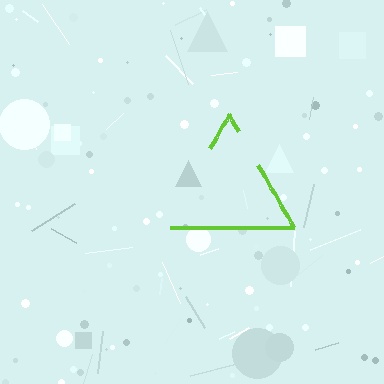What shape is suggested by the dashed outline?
The dashed outline suggests a triangle.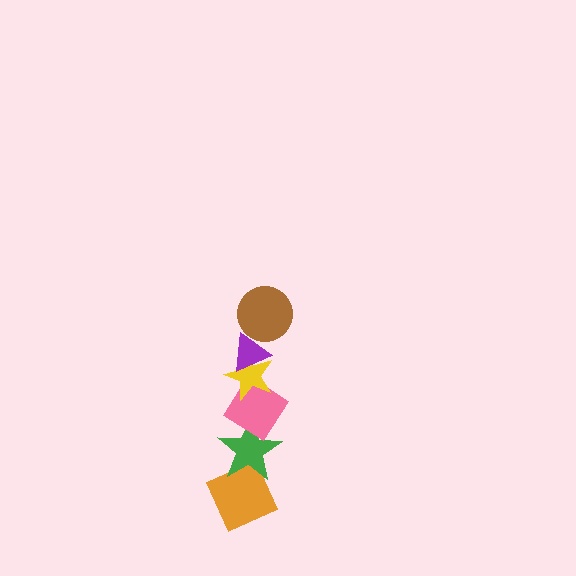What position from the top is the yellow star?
The yellow star is 3rd from the top.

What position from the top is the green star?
The green star is 5th from the top.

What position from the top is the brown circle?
The brown circle is 1st from the top.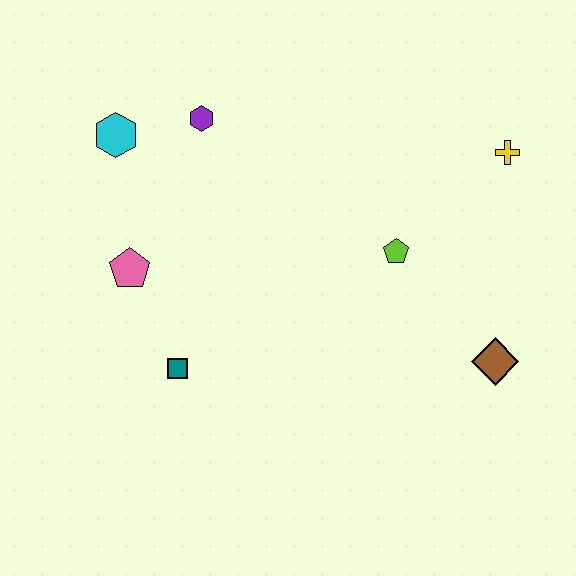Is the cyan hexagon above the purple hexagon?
No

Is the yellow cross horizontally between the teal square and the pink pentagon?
No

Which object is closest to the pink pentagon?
The teal square is closest to the pink pentagon.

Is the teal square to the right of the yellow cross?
No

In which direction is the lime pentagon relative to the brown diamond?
The lime pentagon is above the brown diamond.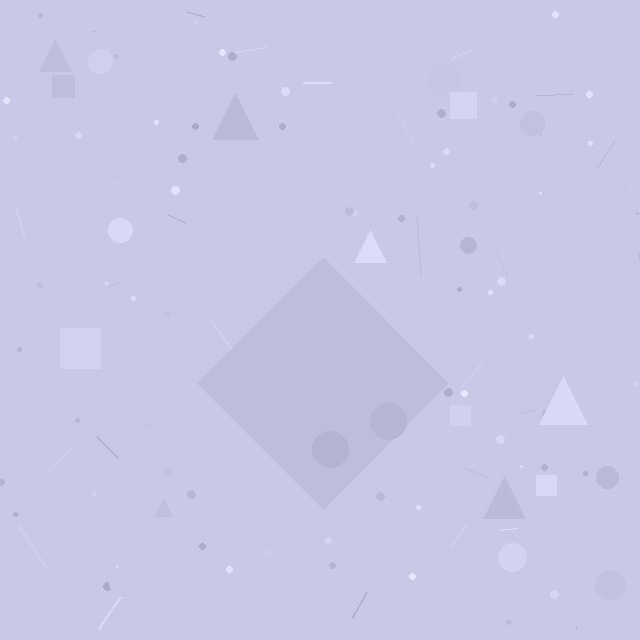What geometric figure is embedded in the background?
A diamond is embedded in the background.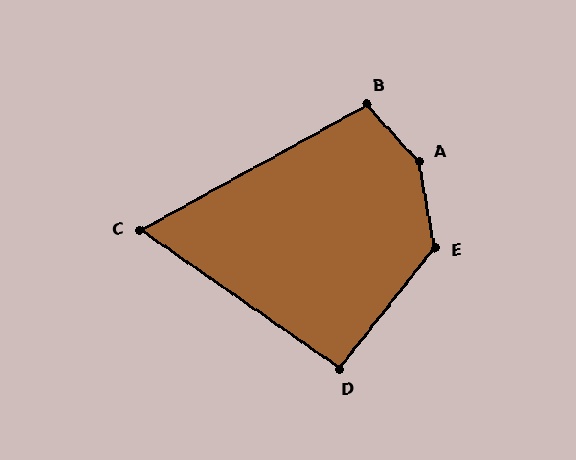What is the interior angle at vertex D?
Approximately 93 degrees (approximately right).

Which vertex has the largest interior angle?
A, at approximately 148 degrees.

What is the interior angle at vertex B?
Approximately 104 degrees (obtuse).